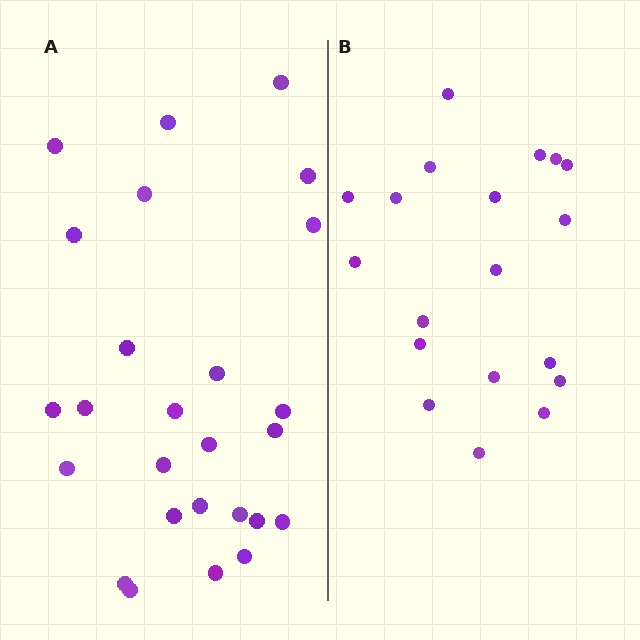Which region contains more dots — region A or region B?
Region A (the left region) has more dots.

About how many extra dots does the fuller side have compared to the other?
Region A has roughly 8 or so more dots than region B.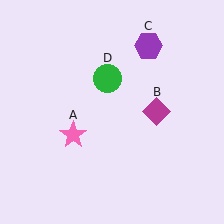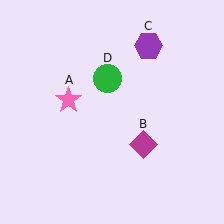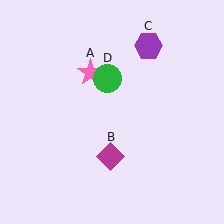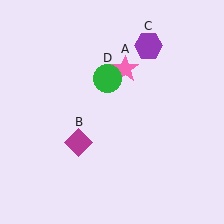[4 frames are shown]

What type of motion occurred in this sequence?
The pink star (object A), magenta diamond (object B) rotated clockwise around the center of the scene.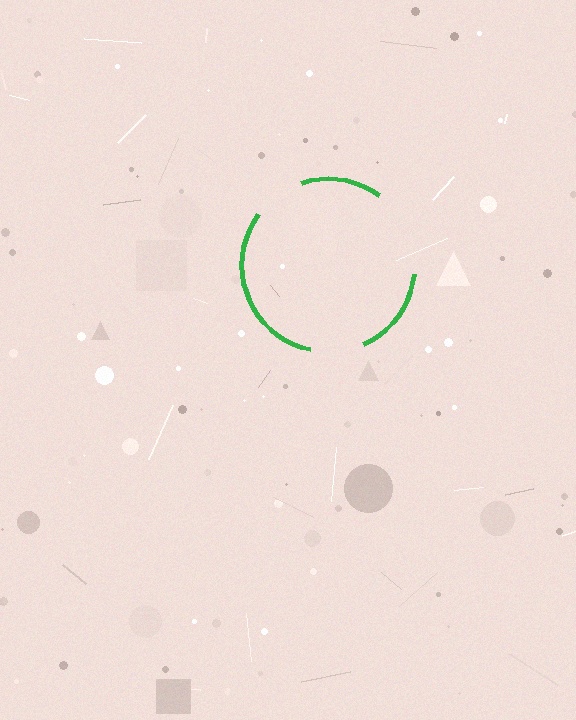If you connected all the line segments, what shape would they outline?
They would outline a circle.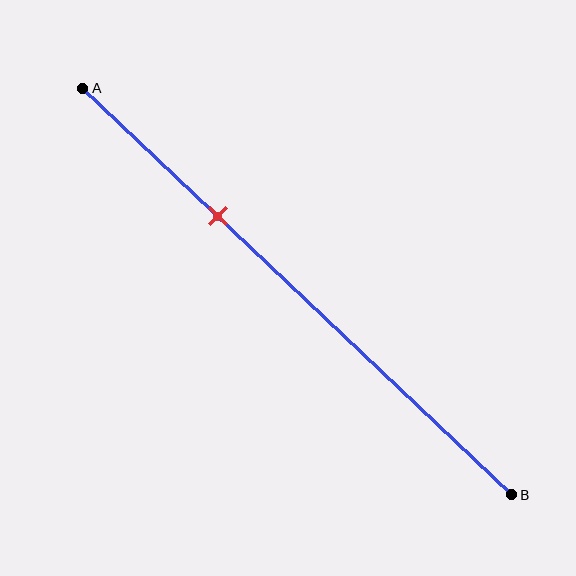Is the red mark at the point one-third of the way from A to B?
Yes, the mark is approximately at the one-third point.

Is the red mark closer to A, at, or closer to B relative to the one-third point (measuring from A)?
The red mark is approximately at the one-third point of segment AB.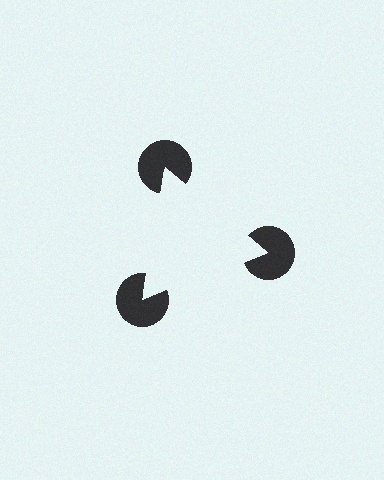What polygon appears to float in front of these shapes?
An illusory triangle — its edges are inferred from the aligned wedge cuts in the pac-man discs, not physically drawn.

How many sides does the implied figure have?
3 sides.